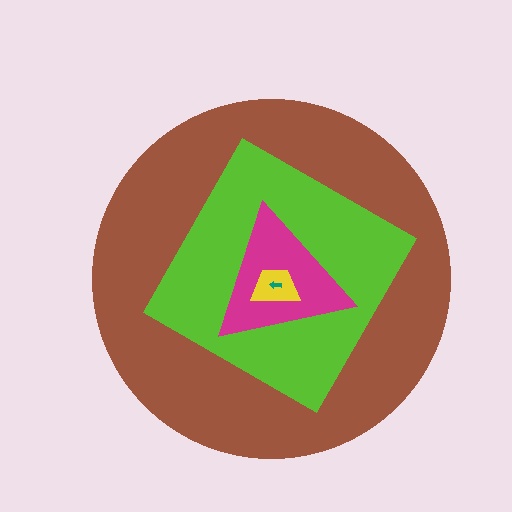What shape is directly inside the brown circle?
The lime diamond.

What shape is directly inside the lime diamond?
The magenta triangle.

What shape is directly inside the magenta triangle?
The yellow trapezoid.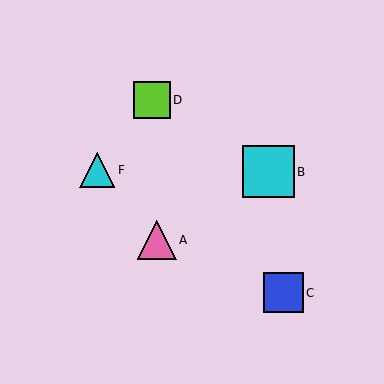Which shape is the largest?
The cyan square (labeled B) is the largest.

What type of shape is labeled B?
Shape B is a cyan square.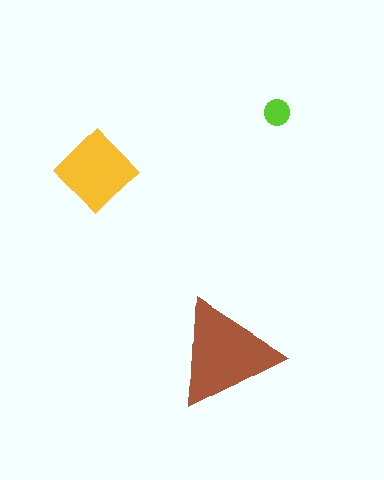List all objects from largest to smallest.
The brown triangle, the yellow diamond, the lime circle.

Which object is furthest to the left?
The yellow diamond is leftmost.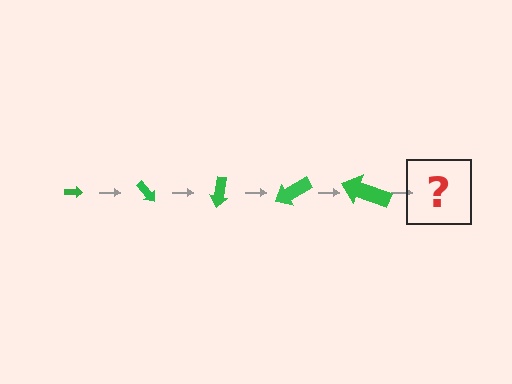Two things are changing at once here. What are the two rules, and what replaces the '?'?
The two rules are that the arrow grows larger each step and it rotates 50 degrees each step. The '?' should be an arrow, larger than the previous one and rotated 250 degrees from the start.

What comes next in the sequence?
The next element should be an arrow, larger than the previous one and rotated 250 degrees from the start.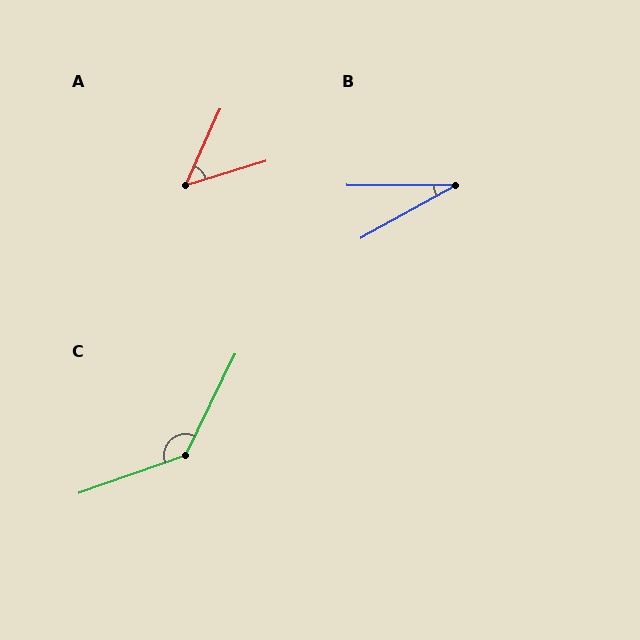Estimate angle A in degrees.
Approximately 49 degrees.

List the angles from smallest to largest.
B (29°), A (49°), C (135°).